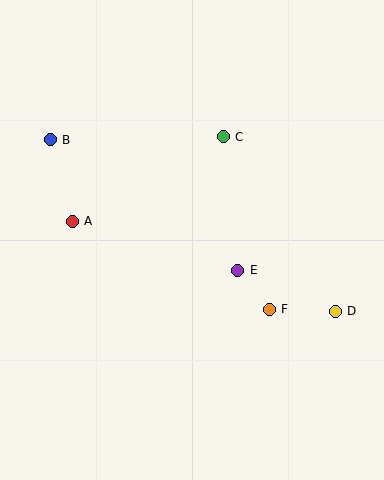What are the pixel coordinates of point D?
Point D is at (335, 311).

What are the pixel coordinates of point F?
Point F is at (269, 309).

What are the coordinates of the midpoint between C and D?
The midpoint between C and D is at (279, 224).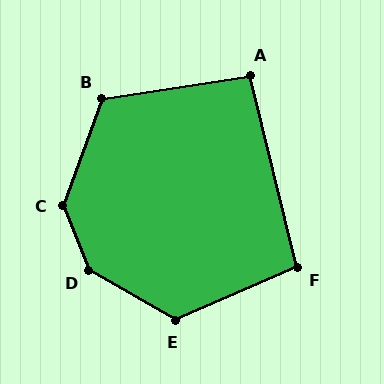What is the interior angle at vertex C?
Approximately 138 degrees (obtuse).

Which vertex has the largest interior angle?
D, at approximately 142 degrees.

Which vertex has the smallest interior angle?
A, at approximately 95 degrees.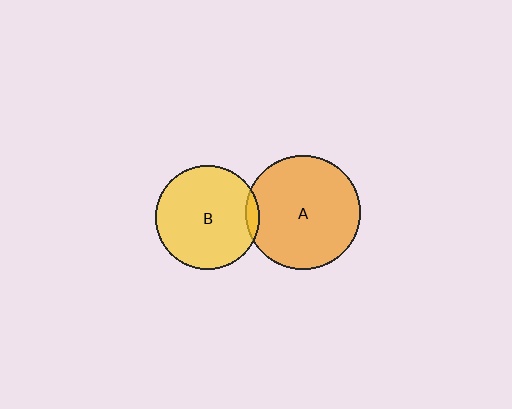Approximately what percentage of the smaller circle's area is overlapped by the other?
Approximately 5%.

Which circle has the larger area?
Circle A (orange).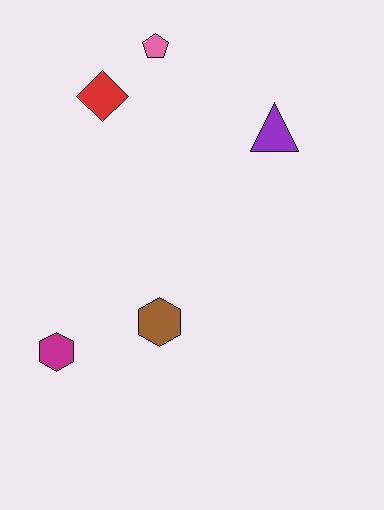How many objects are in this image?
There are 5 objects.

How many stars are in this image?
There are no stars.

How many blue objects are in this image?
There are no blue objects.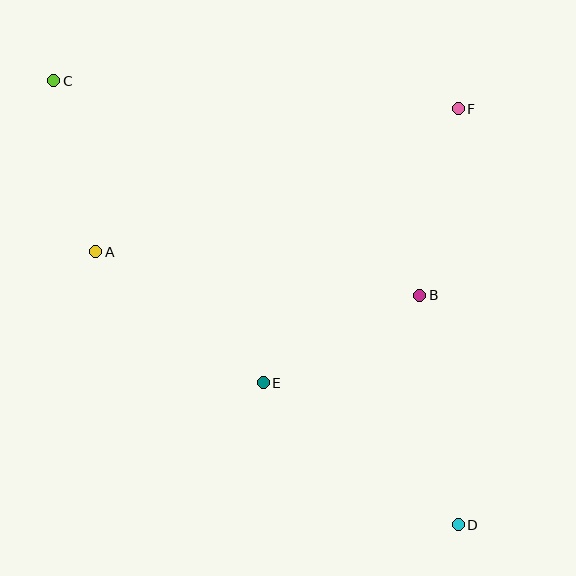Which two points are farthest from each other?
Points C and D are farthest from each other.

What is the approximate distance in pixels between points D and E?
The distance between D and E is approximately 241 pixels.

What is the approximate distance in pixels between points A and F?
The distance between A and F is approximately 389 pixels.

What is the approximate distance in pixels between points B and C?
The distance between B and C is approximately 424 pixels.